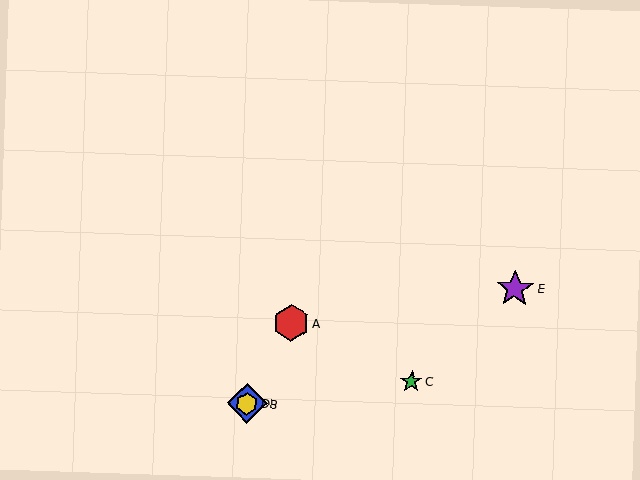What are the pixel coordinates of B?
Object B is at (247, 403).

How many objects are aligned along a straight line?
3 objects (A, B, D) are aligned along a straight line.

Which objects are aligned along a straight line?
Objects A, B, D are aligned along a straight line.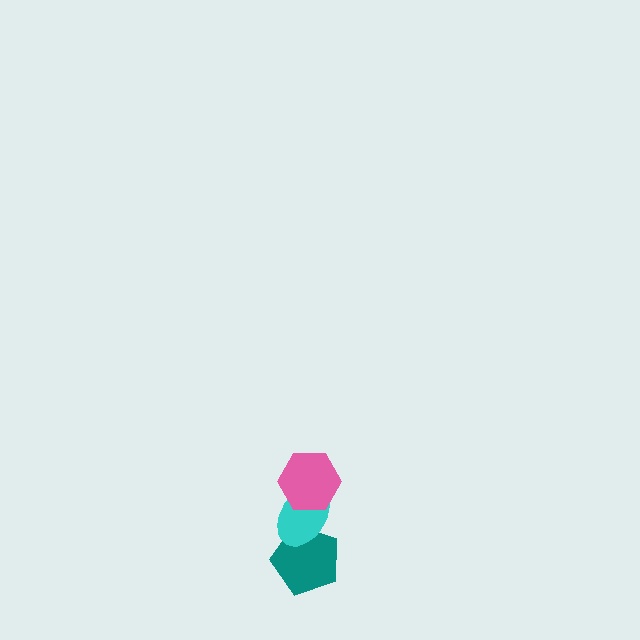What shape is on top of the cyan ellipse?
The pink hexagon is on top of the cyan ellipse.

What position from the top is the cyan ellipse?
The cyan ellipse is 2nd from the top.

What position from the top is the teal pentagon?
The teal pentagon is 3rd from the top.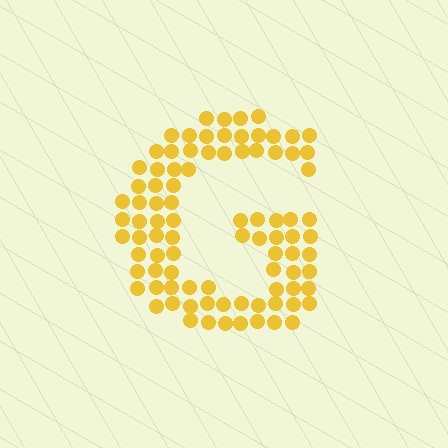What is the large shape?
The large shape is the letter G.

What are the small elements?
The small elements are circles.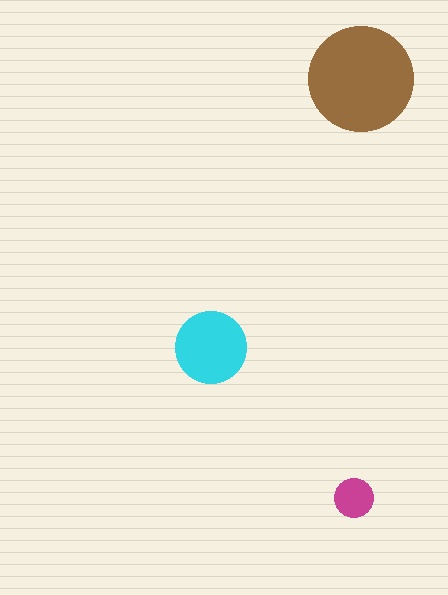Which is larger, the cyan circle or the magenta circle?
The cyan one.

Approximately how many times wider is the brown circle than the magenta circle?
About 2.5 times wider.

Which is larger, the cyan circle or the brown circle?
The brown one.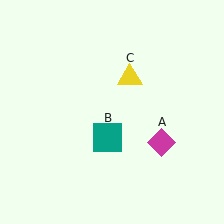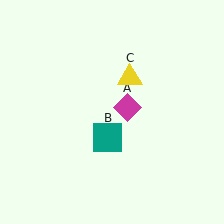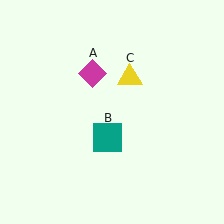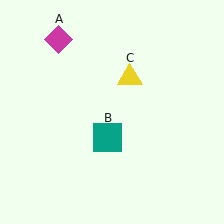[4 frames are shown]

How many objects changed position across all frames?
1 object changed position: magenta diamond (object A).